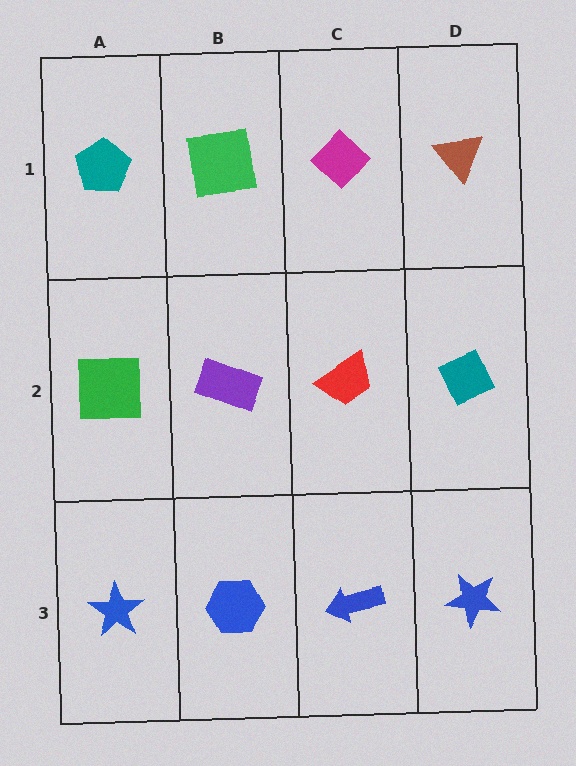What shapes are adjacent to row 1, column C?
A red trapezoid (row 2, column C), a green square (row 1, column B), a brown triangle (row 1, column D).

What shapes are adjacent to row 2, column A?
A teal pentagon (row 1, column A), a blue star (row 3, column A), a purple rectangle (row 2, column B).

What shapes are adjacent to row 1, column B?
A purple rectangle (row 2, column B), a teal pentagon (row 1, column A), a magenta diamond (row 1, column C).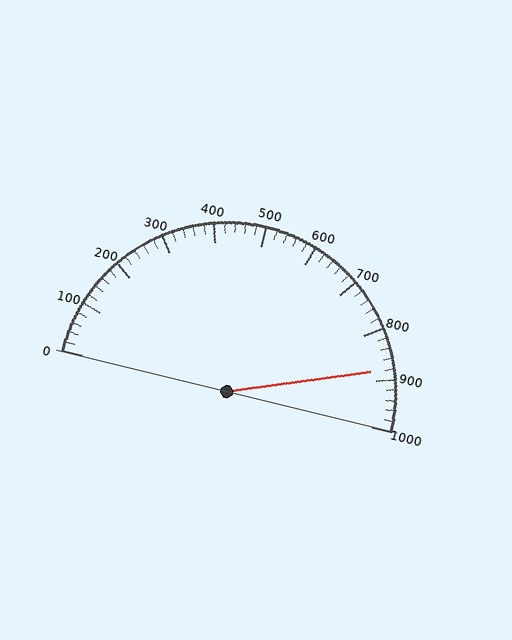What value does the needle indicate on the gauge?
The needle indicates approximately 880.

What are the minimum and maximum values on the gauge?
The gauge ranges from 0 to 1000.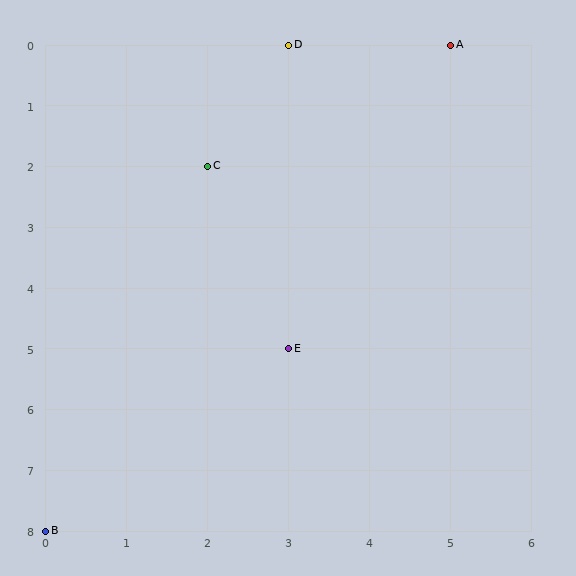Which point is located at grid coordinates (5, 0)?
Point A is at (5, 0).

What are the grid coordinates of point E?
Point E is at grid coordinates (3, 5).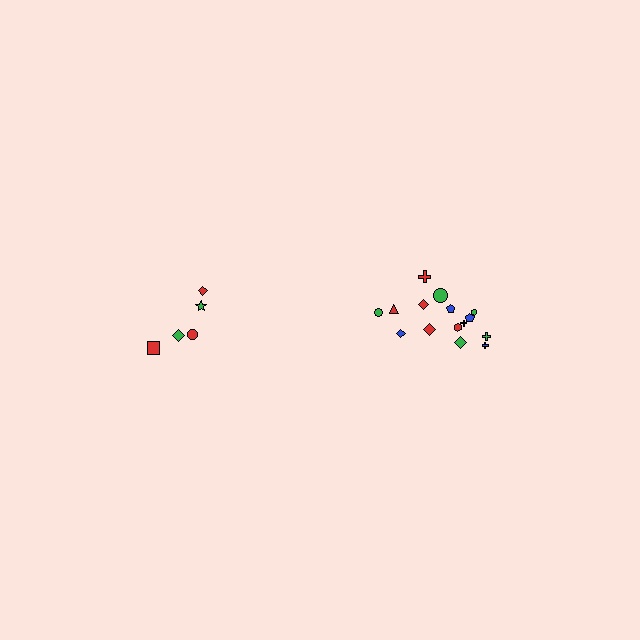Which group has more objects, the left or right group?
The right group.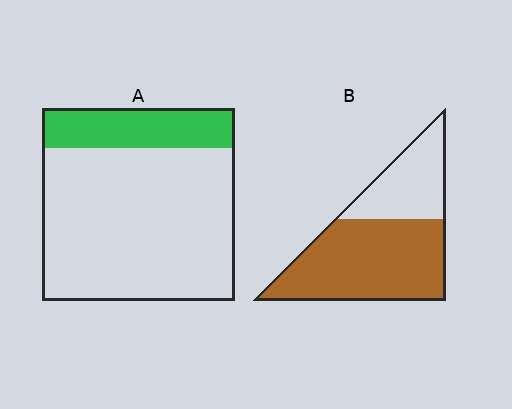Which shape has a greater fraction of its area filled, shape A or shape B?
Shape B.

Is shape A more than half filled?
No.